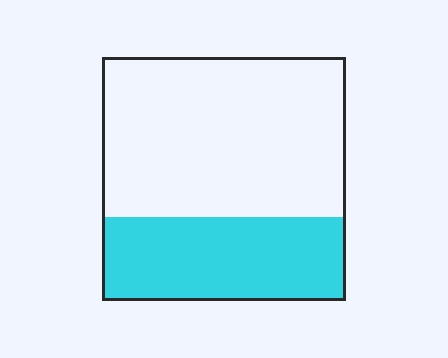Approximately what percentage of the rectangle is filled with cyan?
Approximately 35%.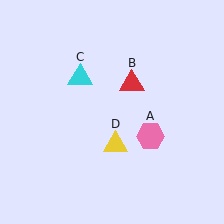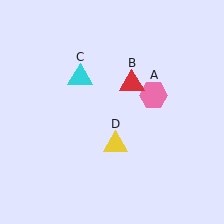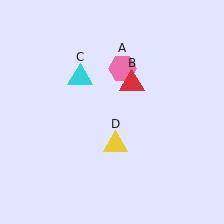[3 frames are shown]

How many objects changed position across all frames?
1 object changed position: pink hexagon (object A).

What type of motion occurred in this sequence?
The pink hexagon (object A) rotated counterclockwise around the center of the scene.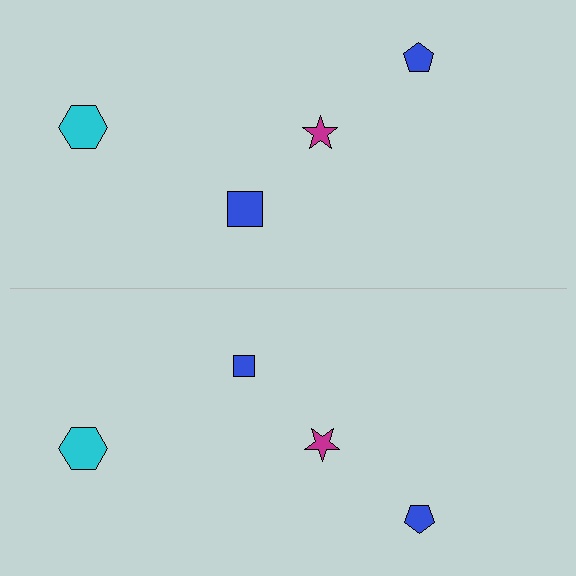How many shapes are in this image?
There are 8 shapes in this image.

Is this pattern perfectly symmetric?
No, the pattern is not perfectly symmetric. The blue square on the bottom side has a different size than its mirror counterpart.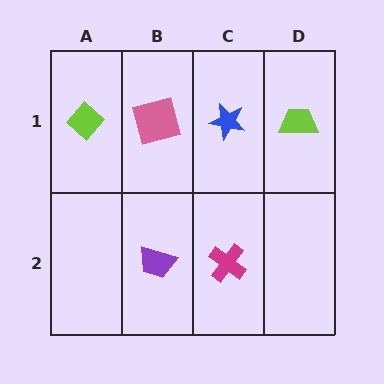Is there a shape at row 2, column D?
No, that cell is empty.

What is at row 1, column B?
A pink square.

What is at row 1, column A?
A lime diamond.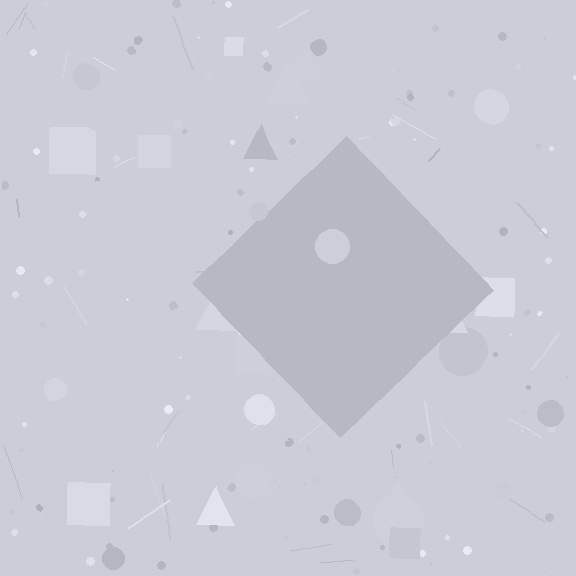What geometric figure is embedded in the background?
A diamond is embedded in the background.